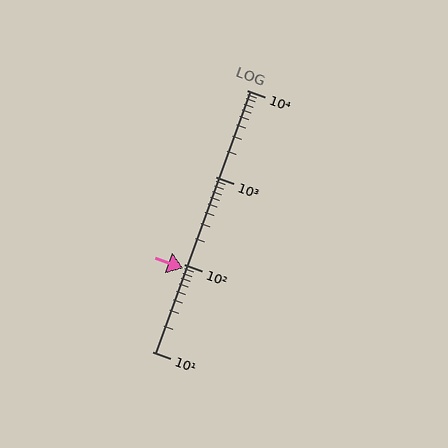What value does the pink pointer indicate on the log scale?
The pointer indicates approximately 90.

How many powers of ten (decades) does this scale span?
The scale spans 3 decades, from 10 to 10000.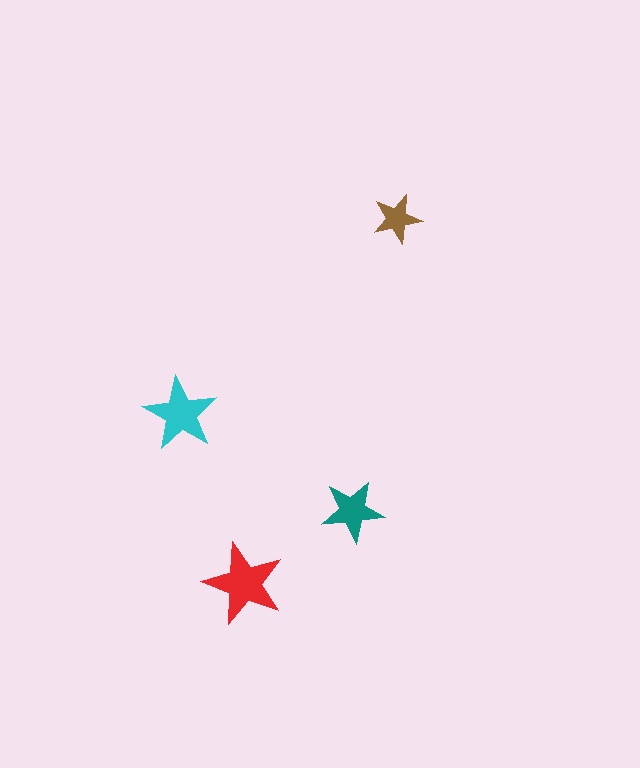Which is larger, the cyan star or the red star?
The red one.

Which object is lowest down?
The red star is bottommost.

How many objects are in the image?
There are 4 objects in the image.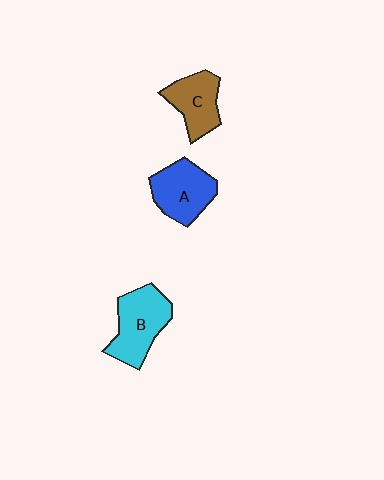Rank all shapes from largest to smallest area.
From largest to smallest: B (cyan), A (blue), C (brown).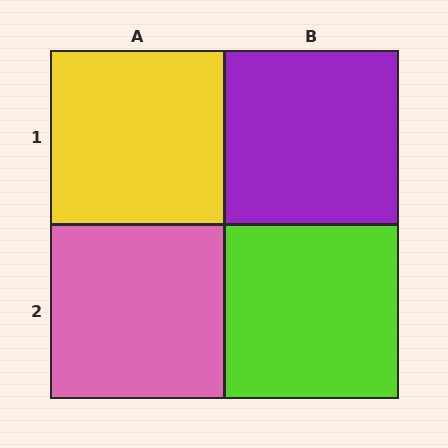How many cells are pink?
1 cell is pink.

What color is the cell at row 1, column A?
Yellow.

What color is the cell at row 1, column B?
Purple.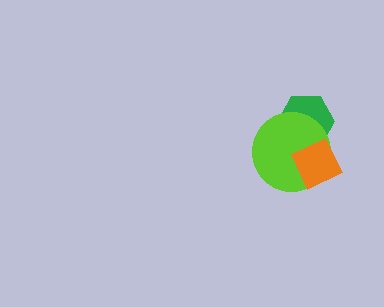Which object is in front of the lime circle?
The orange diamond is in front of the lime circle.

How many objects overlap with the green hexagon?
2 objects overlap with the green hexagon.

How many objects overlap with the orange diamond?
2 objects overlap with the orange diamond.